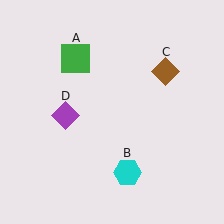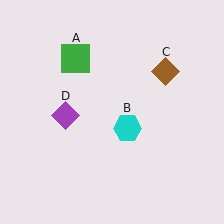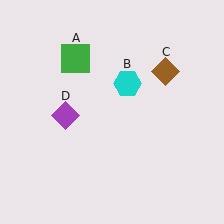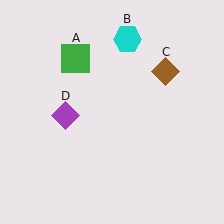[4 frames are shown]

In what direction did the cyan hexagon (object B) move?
The cyan hexagon (object B) moved up.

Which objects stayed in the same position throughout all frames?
Green square (object A) and brown diamond (object C) and purple diamond (object D) remained stationary.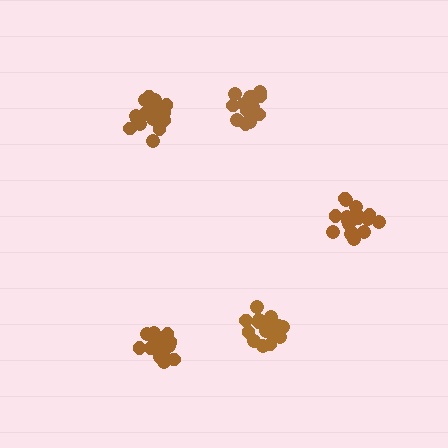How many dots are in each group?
Group 1: 20 dots, Group 2: 20 dots, Group 3: 19 dots, Group 4: 17 dots, Group 5: 19 dots (95 total).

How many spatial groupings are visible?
There are 5 spatial groupings.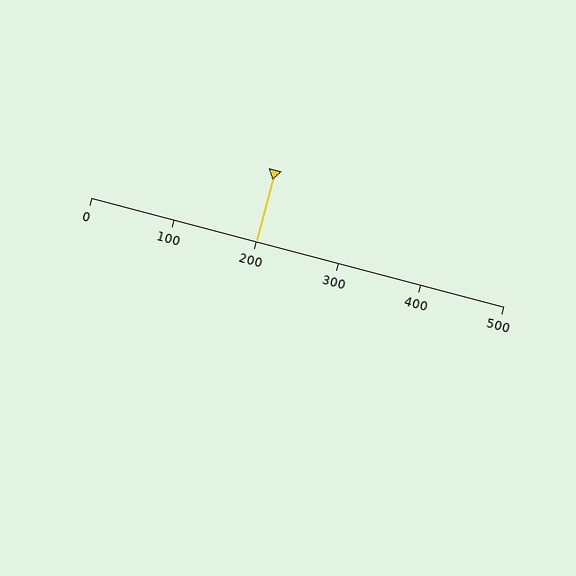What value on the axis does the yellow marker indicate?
The marker indicates approximately 200.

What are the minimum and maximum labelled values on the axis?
The axis runs from 0 to 500.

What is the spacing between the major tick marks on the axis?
The major ticks are spaced 100 apart.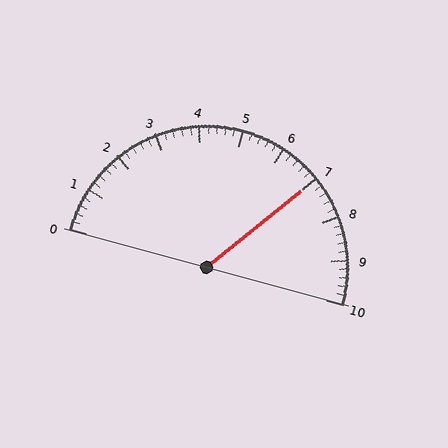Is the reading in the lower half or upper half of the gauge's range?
The reading is in the upper half of the range (0 to 10).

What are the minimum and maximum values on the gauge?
The gauge ranges from 0 to 10.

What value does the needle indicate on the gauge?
The needle indicates approximately 7.0.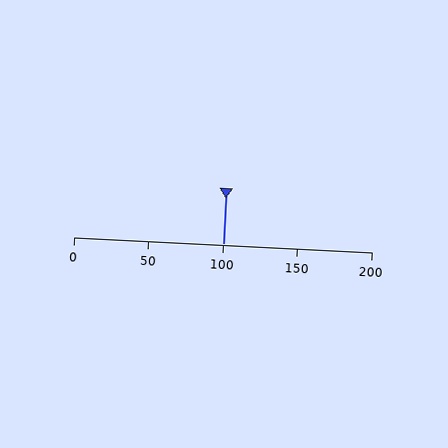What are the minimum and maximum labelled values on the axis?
The axis runs from 0 to 200.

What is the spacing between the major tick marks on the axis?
The major ticks are spaced 50 apart.